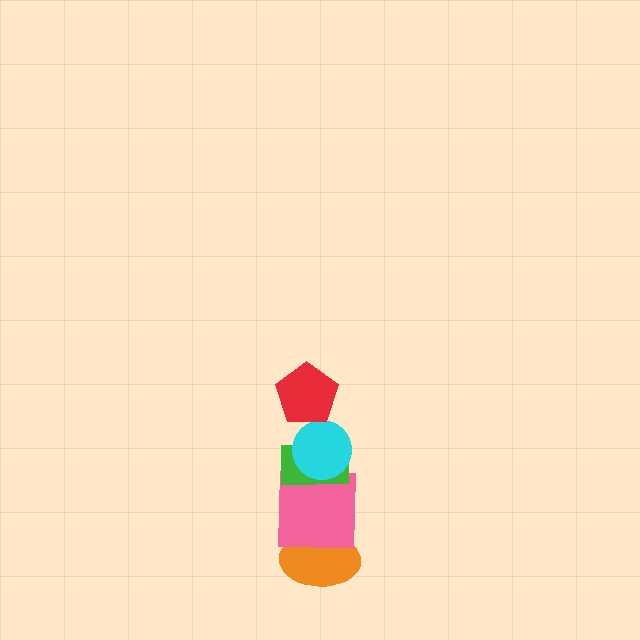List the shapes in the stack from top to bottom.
From top to bottom: the red pentagon, the cyan circle, the green rectangle, the pink square, the orange ellipse.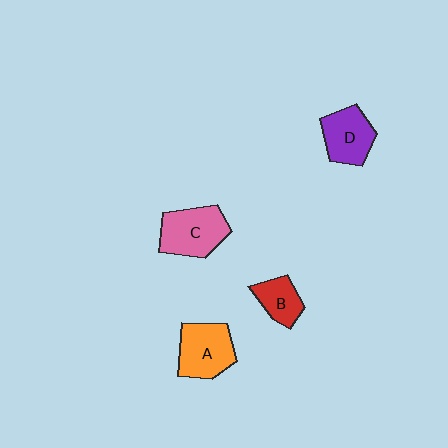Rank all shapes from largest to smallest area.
From largest to smallest: C (pink), A (orange), D (purple), B (red).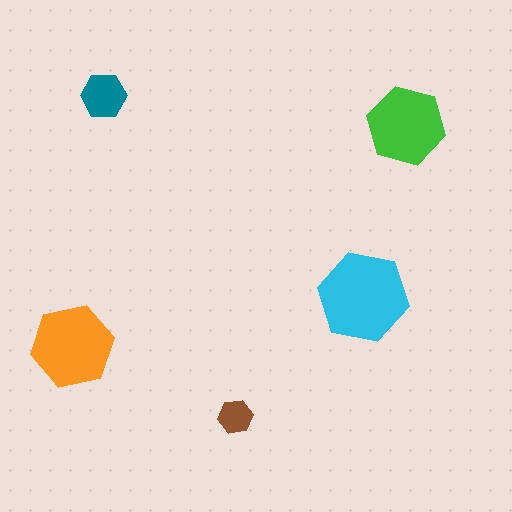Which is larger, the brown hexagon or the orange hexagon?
The orange one.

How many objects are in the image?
There are 5 objects in the image.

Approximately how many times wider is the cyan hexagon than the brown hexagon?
About 2.5 times wider.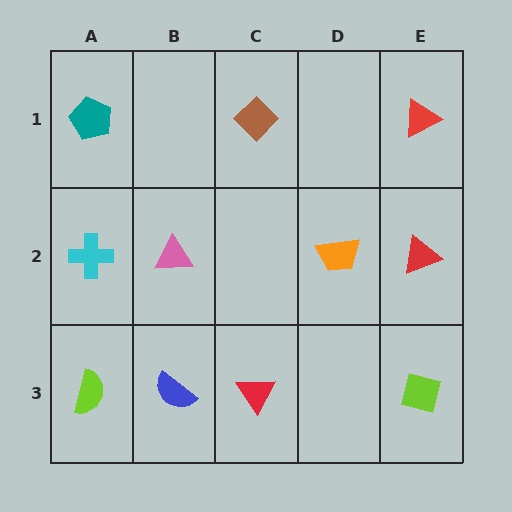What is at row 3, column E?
A lime square.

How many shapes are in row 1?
3 shapes.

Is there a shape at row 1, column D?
No, that cell is empty.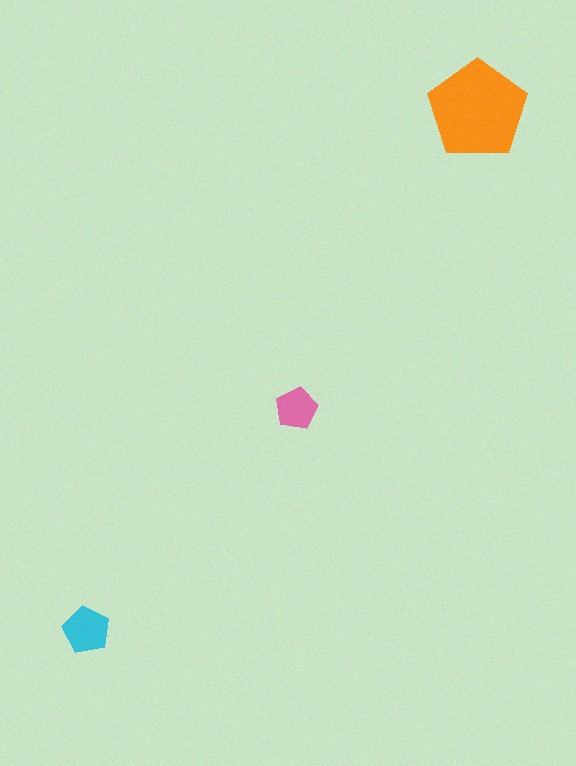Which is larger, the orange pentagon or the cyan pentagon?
The orange one.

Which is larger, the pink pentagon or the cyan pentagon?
The cyan one.